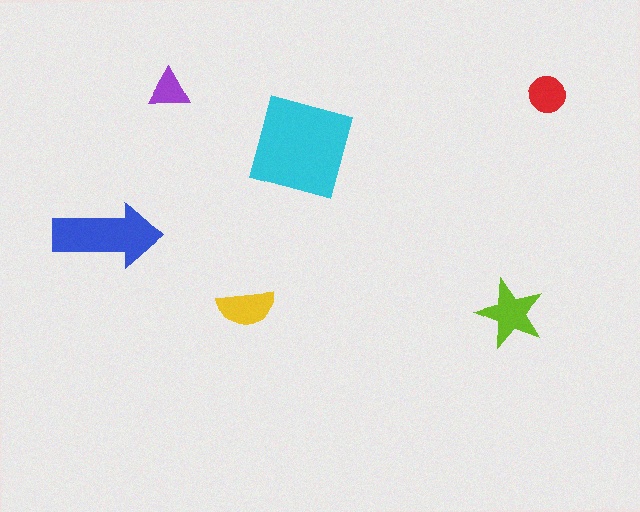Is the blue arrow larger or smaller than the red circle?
Larger.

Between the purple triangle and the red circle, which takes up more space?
The red circle.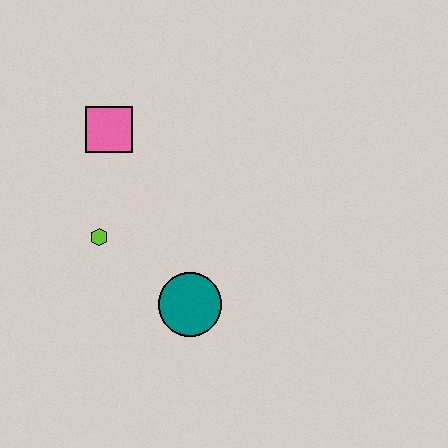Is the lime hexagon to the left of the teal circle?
Yes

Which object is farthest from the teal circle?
The pink square is farthest from the teal circle.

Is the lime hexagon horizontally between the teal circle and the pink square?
No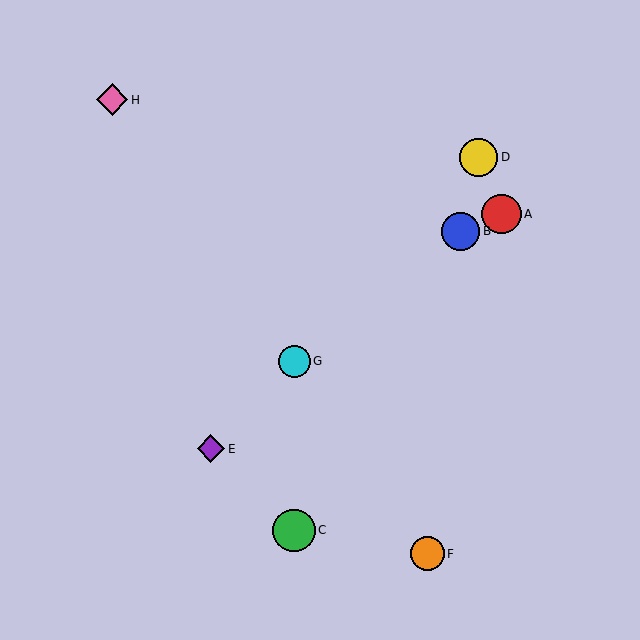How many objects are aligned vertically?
2 objects (C, G) are aligned vertically.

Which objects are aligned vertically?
Objects C, G are aligned vertically.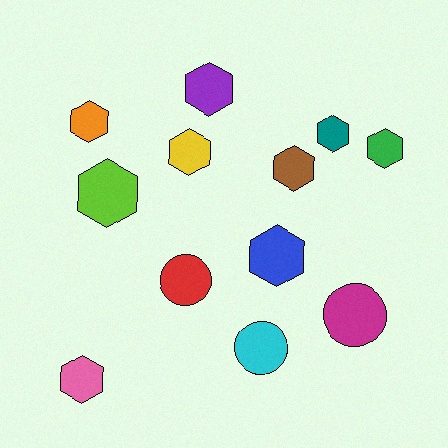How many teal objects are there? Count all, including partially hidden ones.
There is 1 teal object.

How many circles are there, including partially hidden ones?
There are 3 circles.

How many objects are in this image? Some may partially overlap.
There are 12 objects.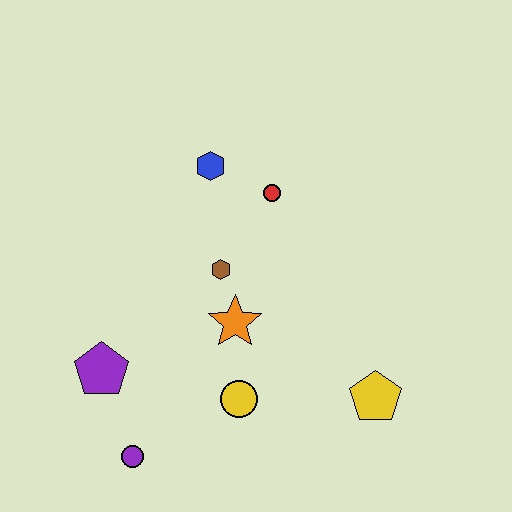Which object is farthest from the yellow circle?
The blue hexagon is farthest from the yellow circle.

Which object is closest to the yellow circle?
The orange star is closest to the yellow circle.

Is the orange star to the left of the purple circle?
No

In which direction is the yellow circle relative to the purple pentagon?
The yellow circle is to the right of the purple pentagon.